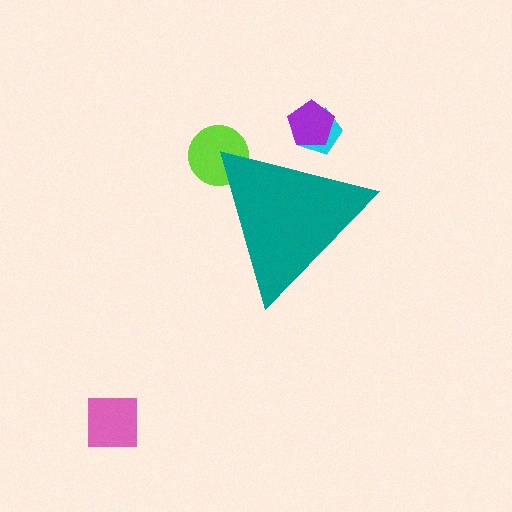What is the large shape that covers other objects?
A teal triangle.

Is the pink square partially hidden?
No, the pink square is fully visible.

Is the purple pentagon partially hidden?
Yes, the purple pentagon is partially hidden behind the teal triangle.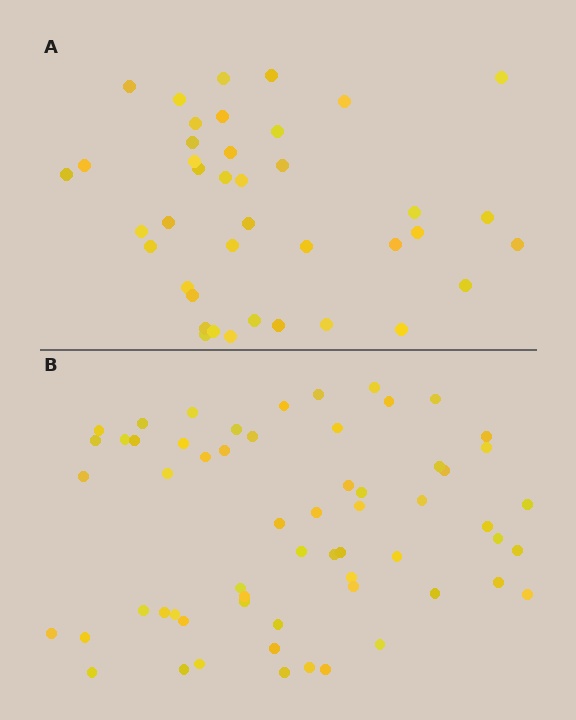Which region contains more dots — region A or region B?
Region B (the bottom region) has more dots.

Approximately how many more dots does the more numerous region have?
Region B has approximately 20 more dots than region A.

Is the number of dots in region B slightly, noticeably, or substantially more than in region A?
Region B has substantially more. The ratio is roughly 1.5 to 1.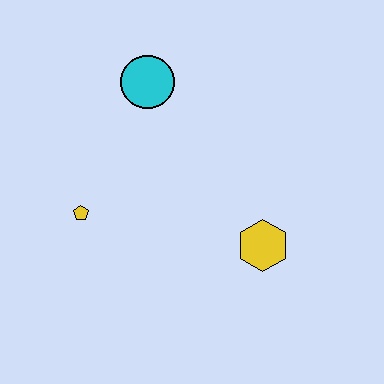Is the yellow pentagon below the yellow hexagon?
No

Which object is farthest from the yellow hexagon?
The cyan circle is farthest from the yellow hexagon.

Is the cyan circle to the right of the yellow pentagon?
Yes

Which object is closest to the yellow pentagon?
The cyan circle is closest to the yellow pentagon.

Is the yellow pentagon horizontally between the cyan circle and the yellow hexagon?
No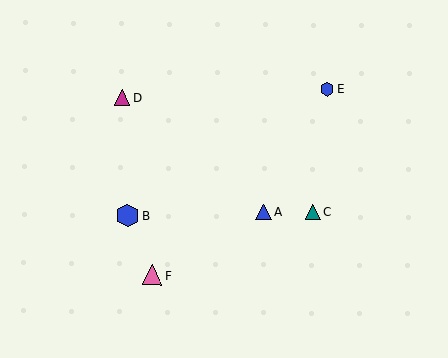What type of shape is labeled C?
Shape C is a teal triangle.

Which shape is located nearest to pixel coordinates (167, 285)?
The pink triangle (labeled F) at (152, 275) is nearest to that location.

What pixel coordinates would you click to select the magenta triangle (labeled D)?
Click at (122, 98) to select the magenta triangle D.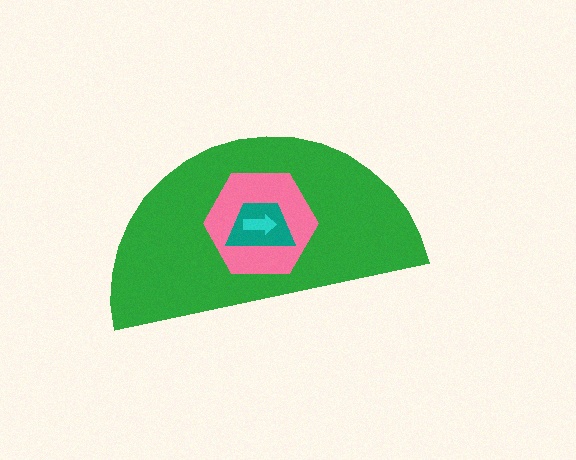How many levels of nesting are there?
4.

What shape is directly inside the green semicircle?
The pink hexagon.